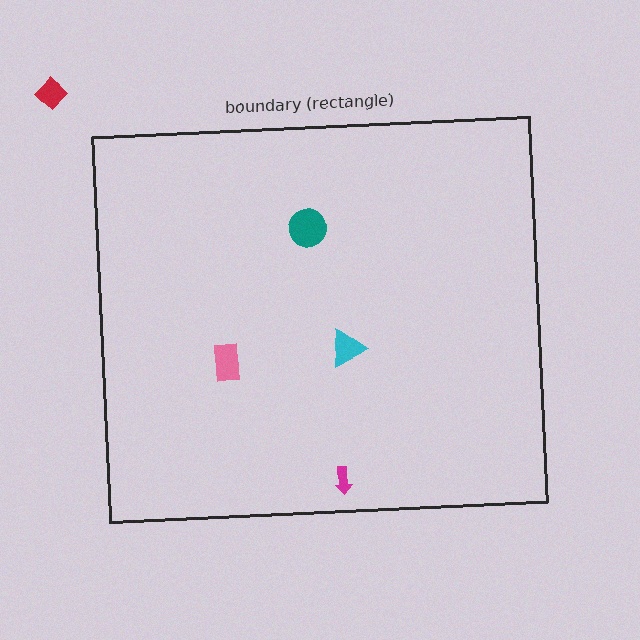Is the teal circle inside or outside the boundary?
Inside.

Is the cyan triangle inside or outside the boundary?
Inside.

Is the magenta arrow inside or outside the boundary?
Inside.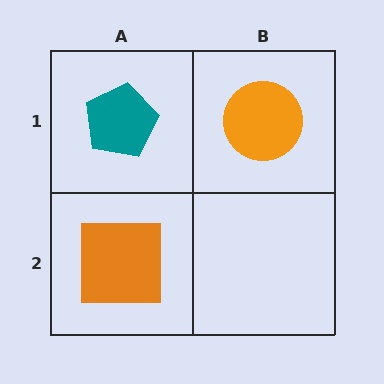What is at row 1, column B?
An orange circle.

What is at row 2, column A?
An orange square.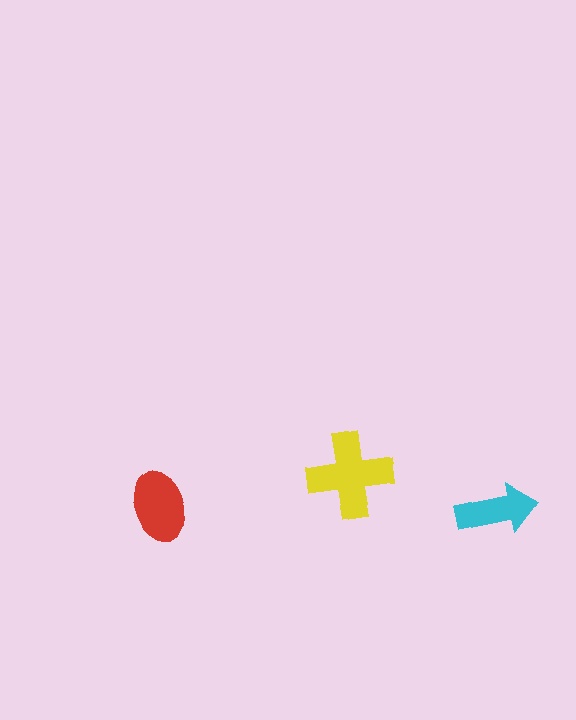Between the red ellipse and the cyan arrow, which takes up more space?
The red ellipse.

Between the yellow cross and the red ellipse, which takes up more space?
The yellow cross.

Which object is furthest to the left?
The red ellipse is leftmost.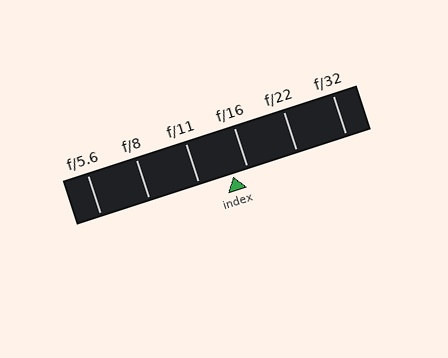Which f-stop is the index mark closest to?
The index mark is closest to f/16.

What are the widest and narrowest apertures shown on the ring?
The widest aperture shown is f/5.6 and the narrowest is f/32.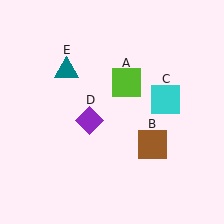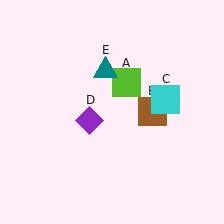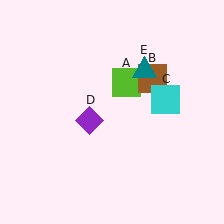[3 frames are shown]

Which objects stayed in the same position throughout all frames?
Lime square (object A) and cyan square (object C) and purple diamond (object D) remained stationary.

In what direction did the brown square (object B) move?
The brown square (object B) moved up.